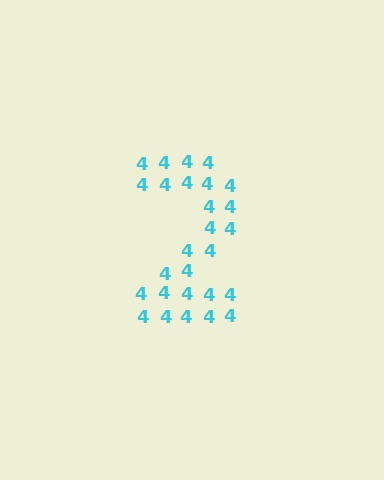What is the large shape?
The large shape is the digit 2.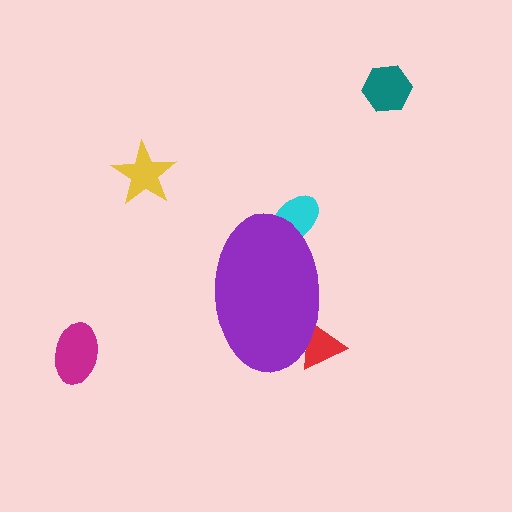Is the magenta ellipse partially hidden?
No, the magenta ellipse is fully visible.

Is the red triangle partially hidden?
Yes, the red triangle is partially hidden behind the purple ellipse.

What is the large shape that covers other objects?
A purple ellipse.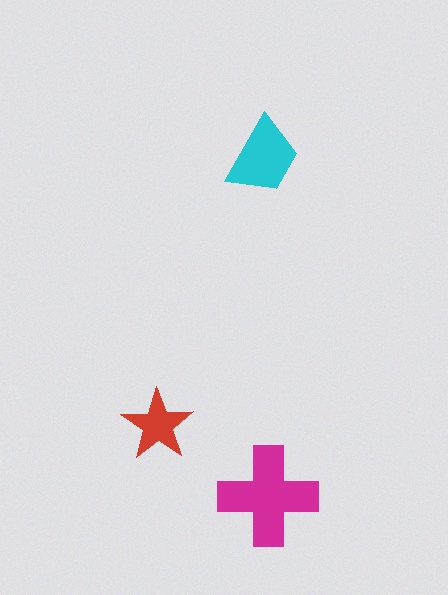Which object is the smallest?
The red star.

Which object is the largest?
The magenta cross.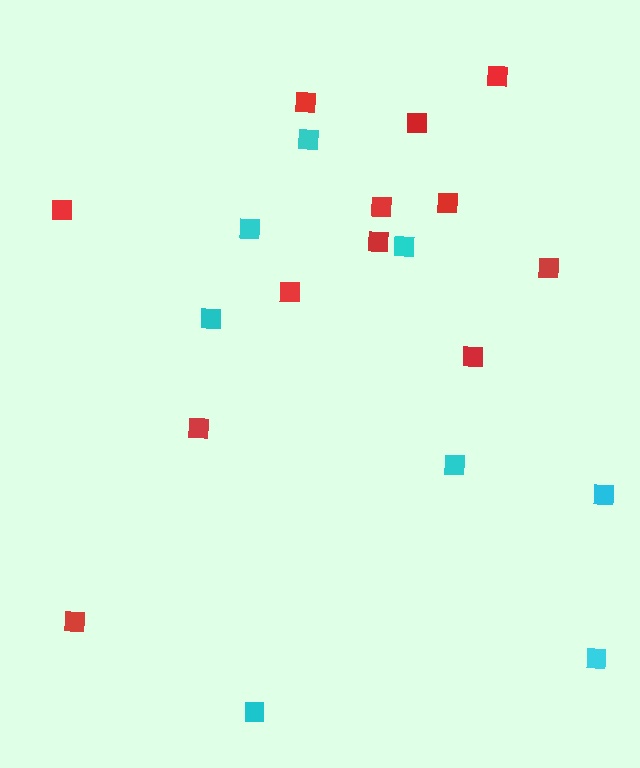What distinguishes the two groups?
There are 2 groups: one group of cyan squares (8) and one group of red squares (12).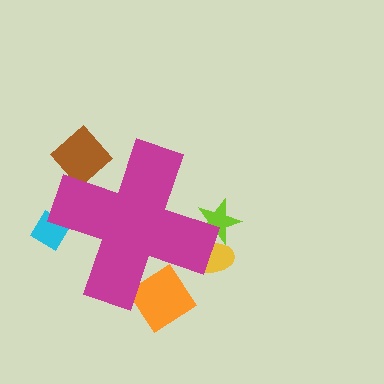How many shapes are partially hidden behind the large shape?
5 shapes are partially hidden.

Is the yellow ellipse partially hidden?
Yes, the yellow ellipse is partially hidden behind the magenta cross.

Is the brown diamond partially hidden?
Yes, the brown diamond is partially hidden behind the magenta cross.